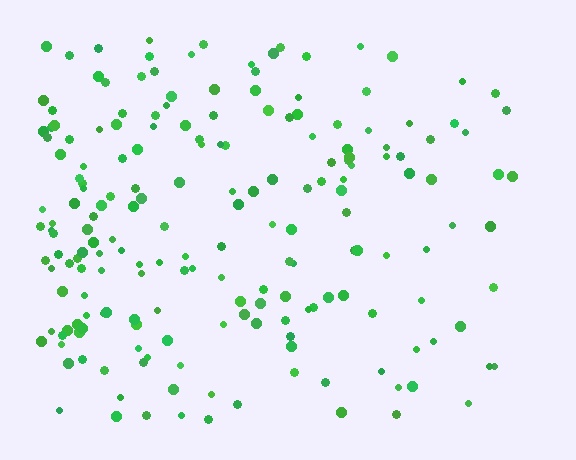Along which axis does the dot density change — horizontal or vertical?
Horizontal.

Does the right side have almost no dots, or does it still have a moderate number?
Still a moderate number, just noticeably fewer than the left.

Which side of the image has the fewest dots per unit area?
The right.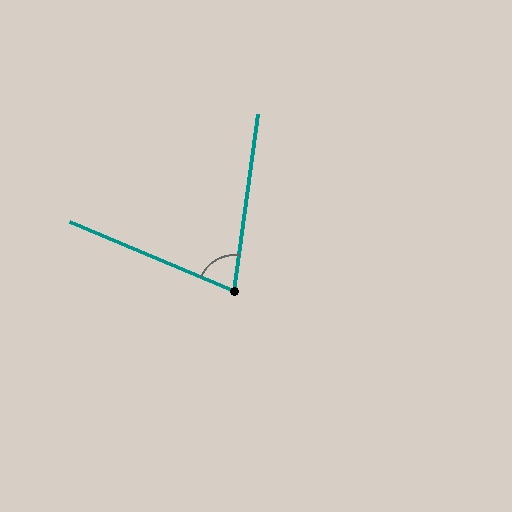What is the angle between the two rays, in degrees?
Approximately 75 degrees.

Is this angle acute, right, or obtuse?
It is acute.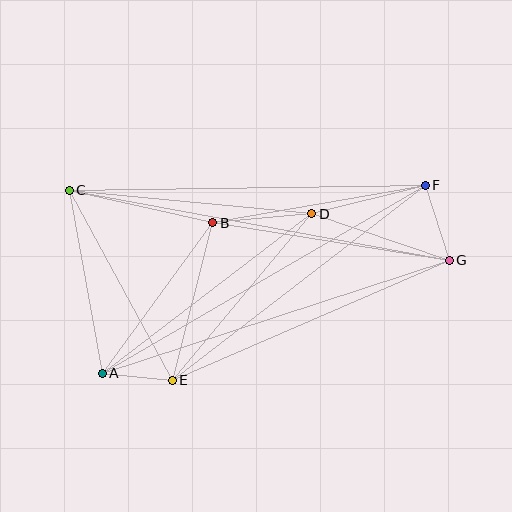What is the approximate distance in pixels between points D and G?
The distance between D and G is approximately 145 pixels.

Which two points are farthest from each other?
Points C and G are farthest from each other.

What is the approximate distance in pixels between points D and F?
The distance between D and F is approximately 117 pixels.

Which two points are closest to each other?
Points A and E are closest to each other.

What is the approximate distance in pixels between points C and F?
The distance between C and F is approximately 356 pixels.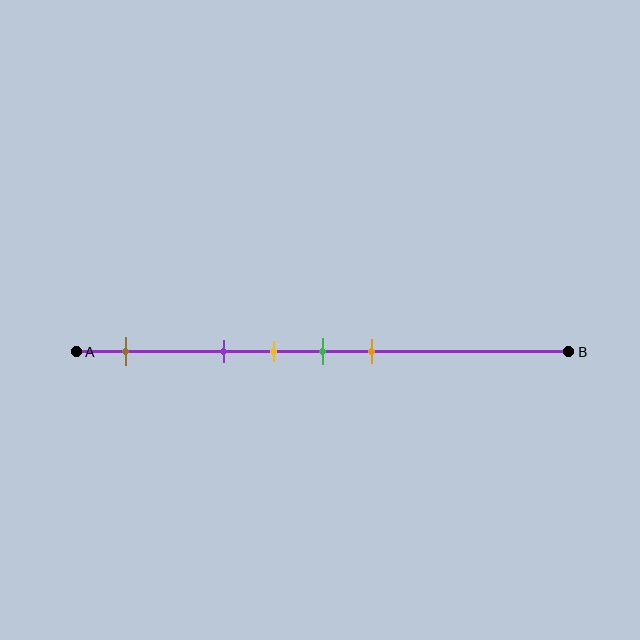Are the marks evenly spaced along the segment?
No, the marks are not evenly spaced.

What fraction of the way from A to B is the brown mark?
The brown mark is approximately 10% (0.1) of the way from A to B.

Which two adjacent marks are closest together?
The yellow and green marks are the closest adjacent pair.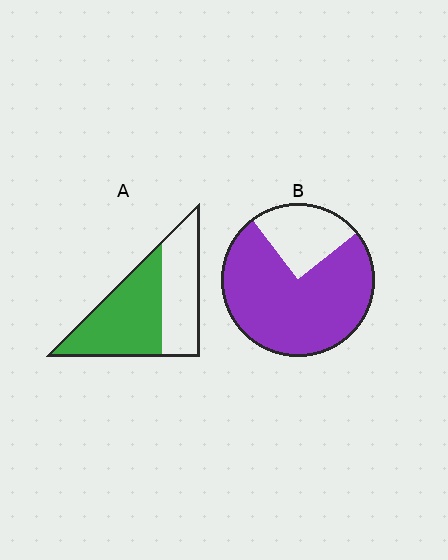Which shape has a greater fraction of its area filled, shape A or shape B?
Shape B.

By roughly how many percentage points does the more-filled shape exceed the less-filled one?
By roughly 20 percentage points (B over A).